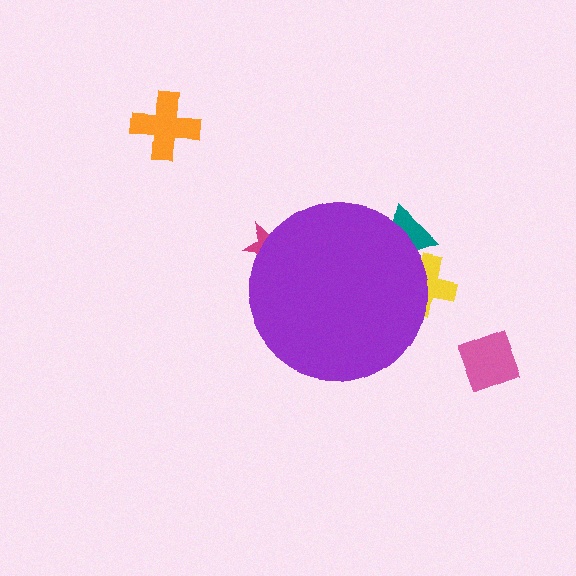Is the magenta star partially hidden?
Yes, the magenta star is partially hidden behind the purple circle.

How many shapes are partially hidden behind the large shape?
3 shapes are partially hidden.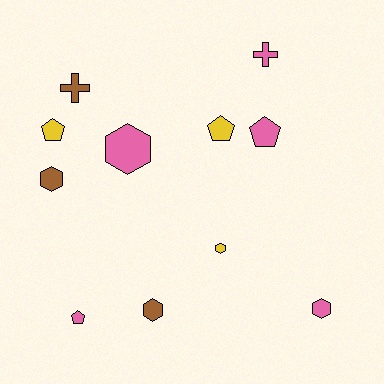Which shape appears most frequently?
Hexagon, with 5 objects.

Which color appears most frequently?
Pink, with 5 objects.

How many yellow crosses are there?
There are no yellow crosses.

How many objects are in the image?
There are 11 objects.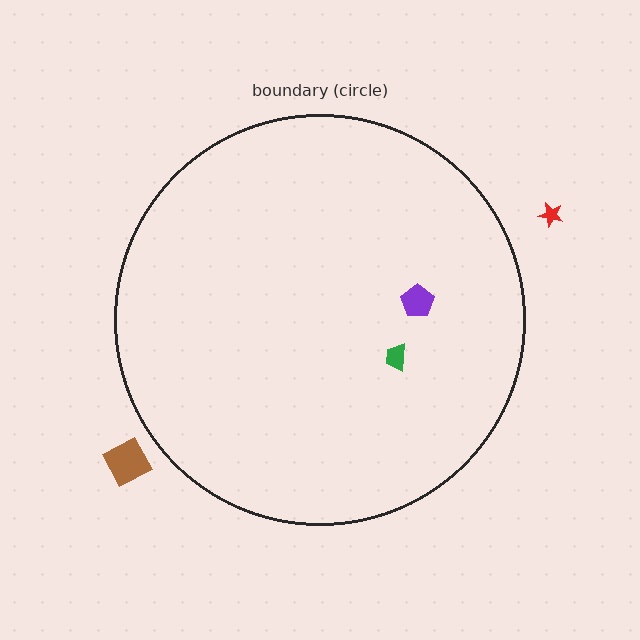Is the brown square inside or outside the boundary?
Outside.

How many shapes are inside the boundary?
2 inside, 2 outside.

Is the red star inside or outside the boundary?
Outside.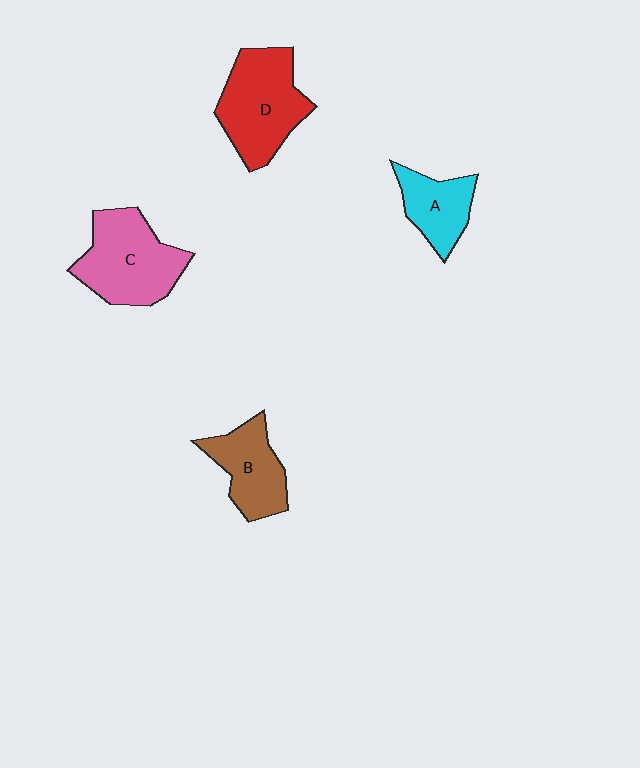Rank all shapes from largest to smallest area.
From largest to smallest: D (red), C (pink), B (brown), A (cyan).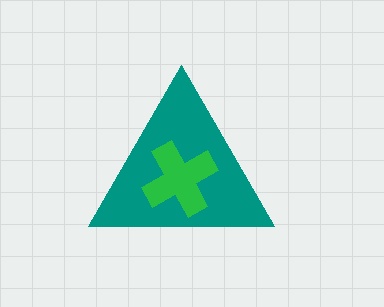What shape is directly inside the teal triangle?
The green cross.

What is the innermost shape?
The green cross.